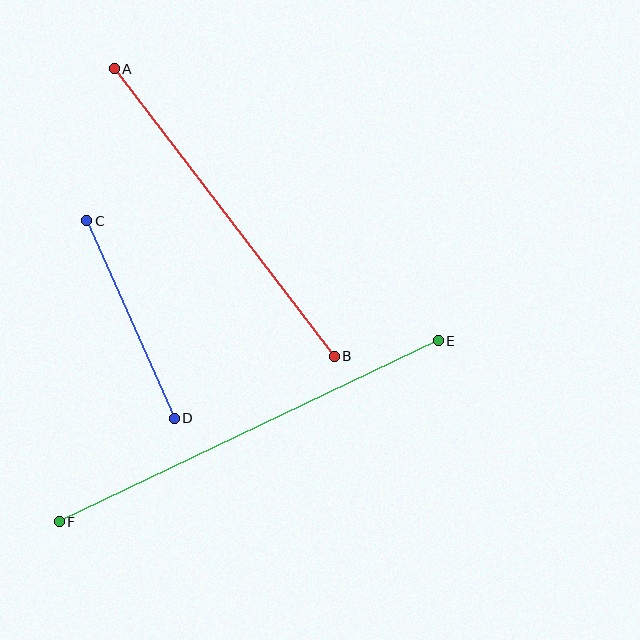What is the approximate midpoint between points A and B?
The midpoint is at approximately (224, 213) pixels.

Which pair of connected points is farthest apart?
Points E and F are farthest apart.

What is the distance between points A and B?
The distance is approximately 362 pixels.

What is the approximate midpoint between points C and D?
The midpoint is at approximately (131, 319) pixels.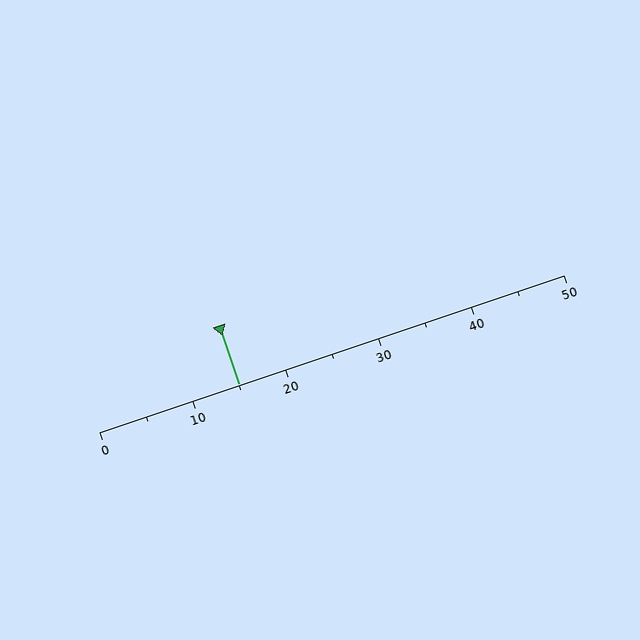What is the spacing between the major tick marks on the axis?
The major ticks are spaced 10 apart.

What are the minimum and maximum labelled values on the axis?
The axis runs from 0 to 50.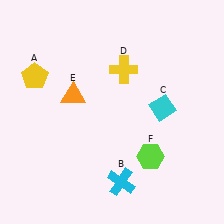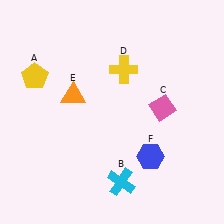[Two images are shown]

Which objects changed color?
C changed from cyan to pink. F changed from lime to blue.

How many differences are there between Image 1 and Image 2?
There are 2 differences between the two images.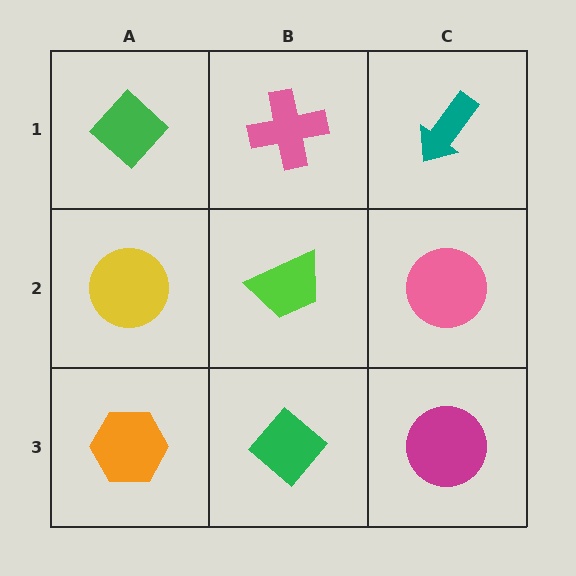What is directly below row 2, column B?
A green diamond.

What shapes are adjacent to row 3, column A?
A yellow circle (row 2, column A), a green diamond (row 3, column B).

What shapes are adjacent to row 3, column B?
A lime trapezoid (row 2, column B), an orange hexagon (row 3, column A), a magenta circle (row 3, column C).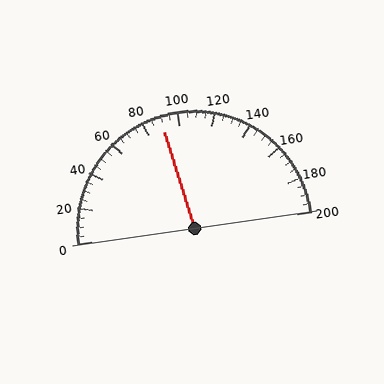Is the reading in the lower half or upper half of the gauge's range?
The reading is in the lower half of the range (0 to 200).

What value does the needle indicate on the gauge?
The needle indicates approximately 90.